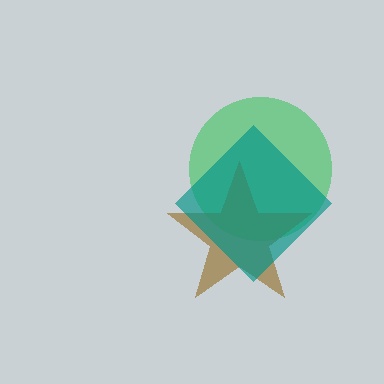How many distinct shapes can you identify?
There are 3 distinct shapes: a green circle, a brown star, a teal diamond.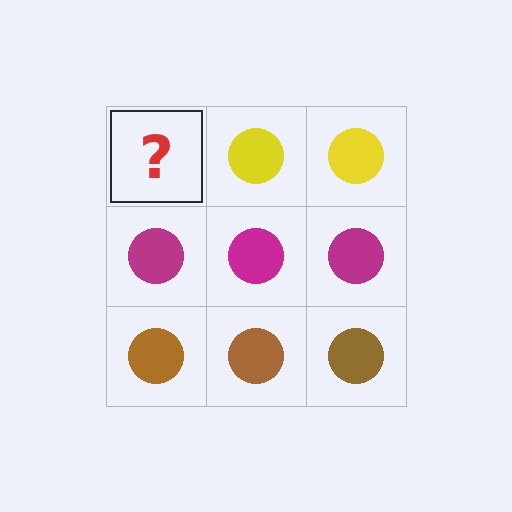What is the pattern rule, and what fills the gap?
The rule is that each row has a consistent color. The gap should be filled with a yellow circle.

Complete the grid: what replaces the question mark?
The question mark should be replaced with a yellow circle.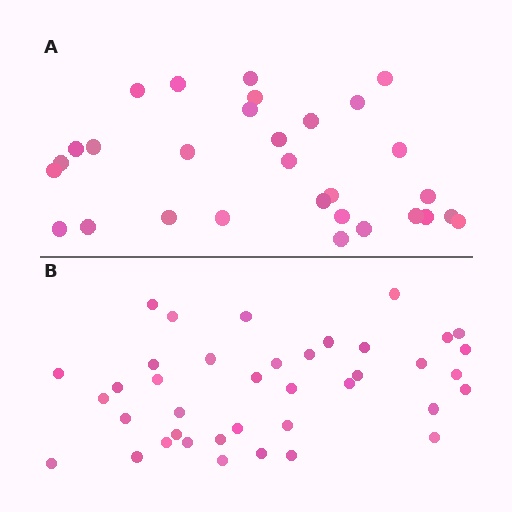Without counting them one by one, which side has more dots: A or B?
Region B (the bottom region) has more dots.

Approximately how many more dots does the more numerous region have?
Region B has roughly 8 or so more dots than region A.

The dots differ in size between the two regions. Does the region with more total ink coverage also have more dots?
No. Region A has more total ink coverage because its dots are larger, but region B actually contains more individual dots. Total area can be misleading — the number of items is what matters here.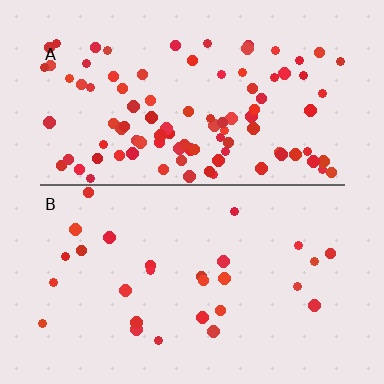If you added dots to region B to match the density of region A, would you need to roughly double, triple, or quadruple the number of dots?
Approximately quadruple.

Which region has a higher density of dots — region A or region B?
A (the top).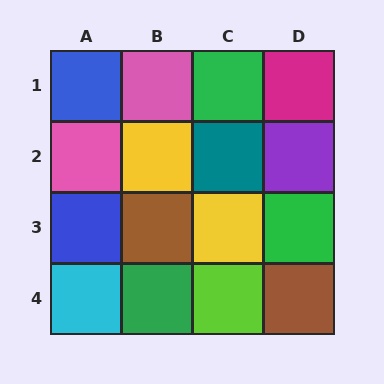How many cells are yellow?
2 cells are yellow.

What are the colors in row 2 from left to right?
Pink, yellow, teal, purple.